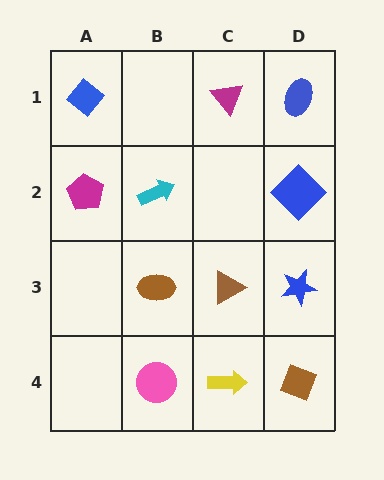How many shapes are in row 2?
3 shapes.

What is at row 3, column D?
A blue star.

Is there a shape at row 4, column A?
No, that cell is empty.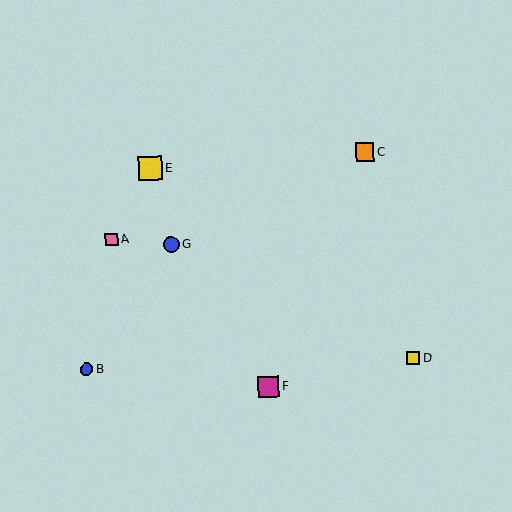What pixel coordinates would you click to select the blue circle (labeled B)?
Click at (87, 369) to select the blue circle B.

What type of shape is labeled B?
Shape B is a blue circle.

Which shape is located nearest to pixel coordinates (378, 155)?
The orange square (labeled C) at (365, 152) is nearest to that location.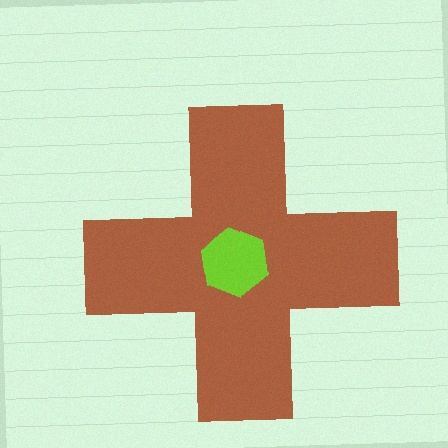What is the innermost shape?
The lime hexagon.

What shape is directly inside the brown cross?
The lime hexagon.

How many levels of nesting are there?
2.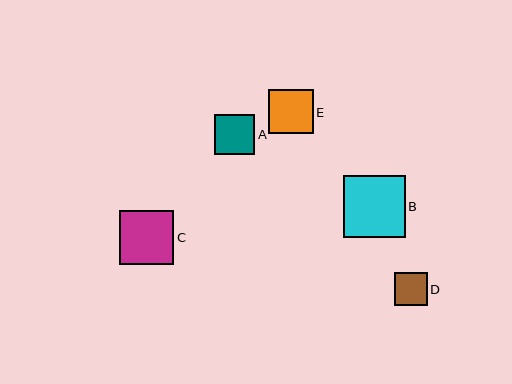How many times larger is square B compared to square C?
Square B is approximately 1.1 times the size of square C.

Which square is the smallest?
Square D is the smallest with a size of approximately 33 pixels.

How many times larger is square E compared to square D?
Square E is approximately 1.4 times the size of square D.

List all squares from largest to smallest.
From largest to smallest: B, C, E, A, D.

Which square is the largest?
Square B is the largest with a size of approximately 62 pixels.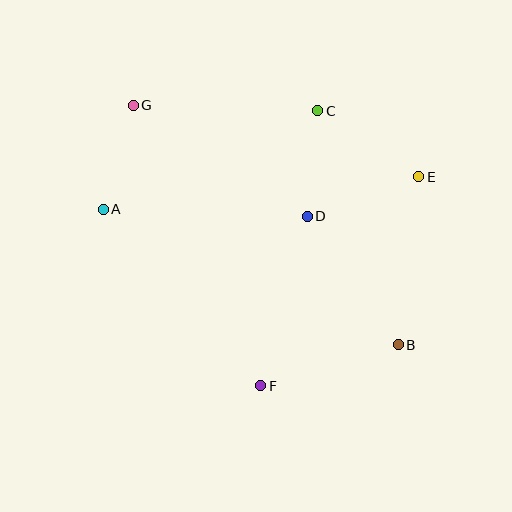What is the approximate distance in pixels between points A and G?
The distance between A and G is approximately 109 pixels.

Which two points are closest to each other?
Points C and D are closest to each other.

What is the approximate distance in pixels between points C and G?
The distance between C and G is approximately 184 pixels.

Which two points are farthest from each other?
Points B and G are farthest from each other.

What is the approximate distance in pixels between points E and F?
The distance between E and F is approximately 262 pixels.